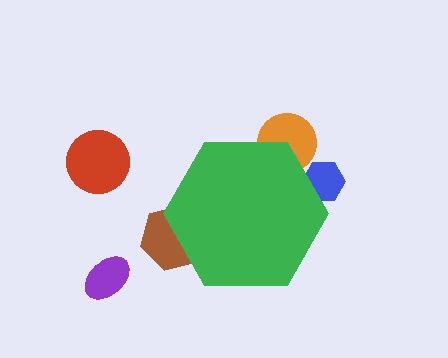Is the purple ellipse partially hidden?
No, the purple ellipse is fully visible.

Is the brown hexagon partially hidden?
Yes, the brown hexagon is partially hidden behind the green hexagon.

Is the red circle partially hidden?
No, the red circle is fully visible.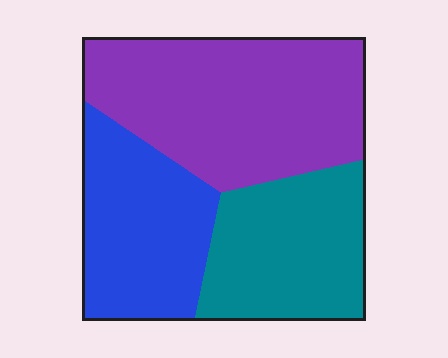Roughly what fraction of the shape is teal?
Teal covers roughly 30% of the shape.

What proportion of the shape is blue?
Blue takes up between a quarter and a half of the shape.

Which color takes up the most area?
Purple, at roughly 45%.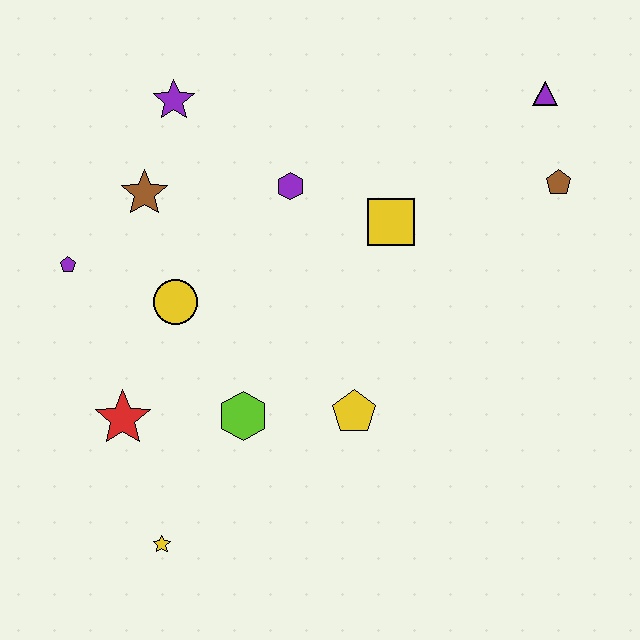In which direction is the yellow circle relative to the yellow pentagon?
The yellow circle is to the left of the yellow pentagon.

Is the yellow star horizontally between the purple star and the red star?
Yes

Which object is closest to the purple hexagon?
The yellow square is closest to the purple hexagon.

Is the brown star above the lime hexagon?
Yes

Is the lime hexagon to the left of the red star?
No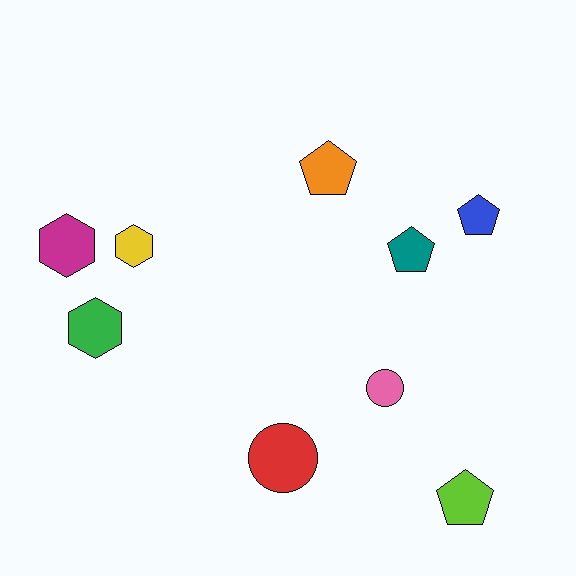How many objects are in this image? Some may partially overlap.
There are 9 objects.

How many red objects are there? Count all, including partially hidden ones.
There is 1 red object.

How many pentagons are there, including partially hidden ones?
There are 4 pentagons.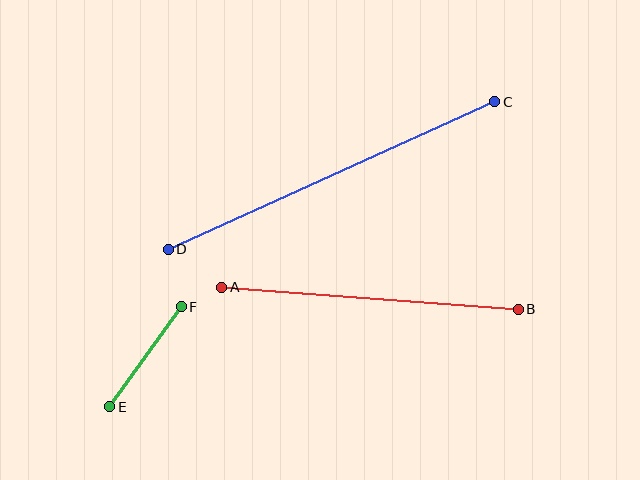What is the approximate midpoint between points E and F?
The midpoint is at approximately (146, 357) pixels.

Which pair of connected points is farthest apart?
Points C and D are farthest apart.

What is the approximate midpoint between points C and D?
The midpoint is at approximately (332, 175) pixels.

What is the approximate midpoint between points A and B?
The midpoint is at approximately (370, 298) pixels.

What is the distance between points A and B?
The distance is approximately 297 pixels.